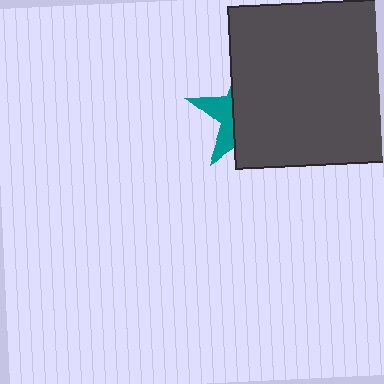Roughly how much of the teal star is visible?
A small part of it is visible (roughly 31%).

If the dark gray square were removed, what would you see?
You would see the complete teal star.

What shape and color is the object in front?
The object in front is a dark gray square.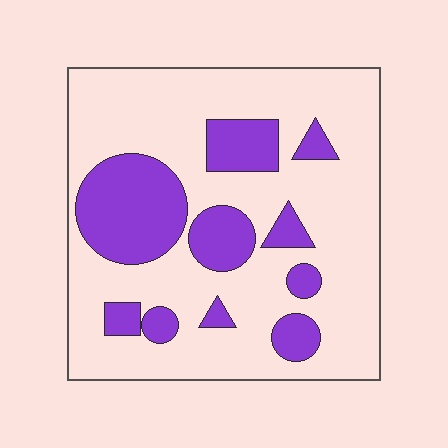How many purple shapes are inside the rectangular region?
10.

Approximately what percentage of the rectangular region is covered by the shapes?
Approximately 25%.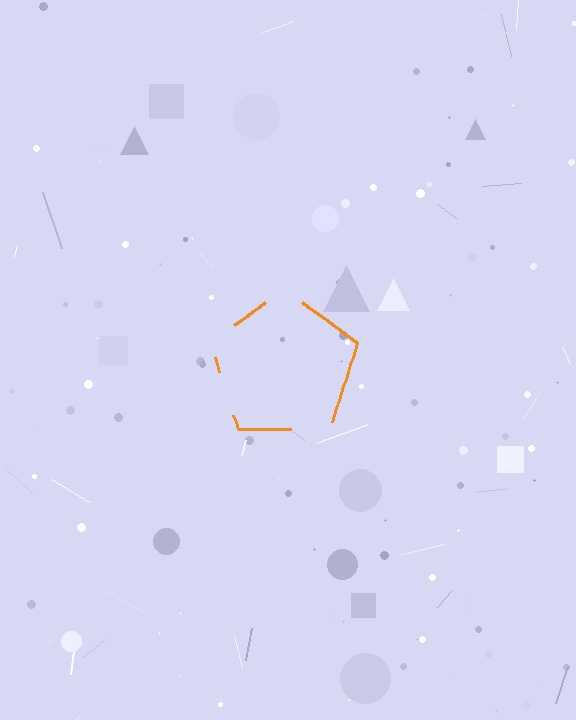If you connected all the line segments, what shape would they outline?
They would outline a pentagon.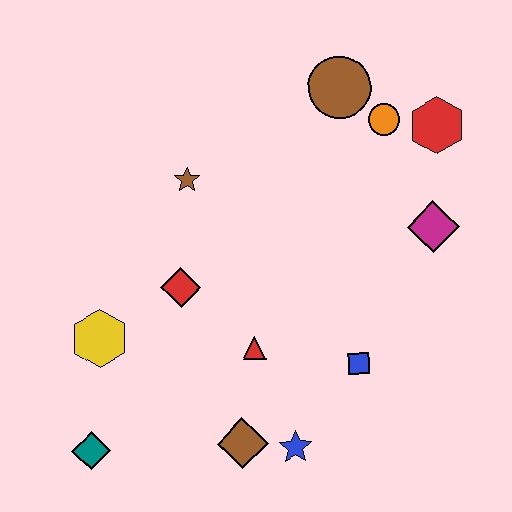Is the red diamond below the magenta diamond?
Yes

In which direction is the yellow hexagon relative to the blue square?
The yellow hexagon is to the left of the blue square.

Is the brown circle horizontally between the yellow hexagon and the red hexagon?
Yes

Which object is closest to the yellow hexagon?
The red diamond is closest to the yellow hexagon.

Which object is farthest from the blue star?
The brown circle is farthest from the blue star.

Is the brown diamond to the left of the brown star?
No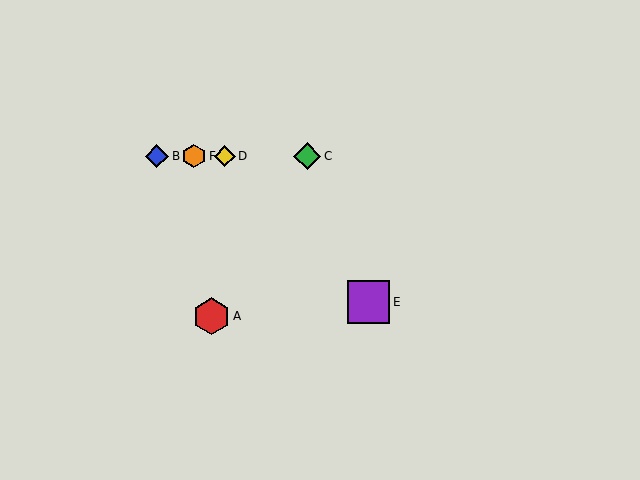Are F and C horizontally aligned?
Yes, both are at y≈156.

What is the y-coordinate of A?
Object A is at y≈316.